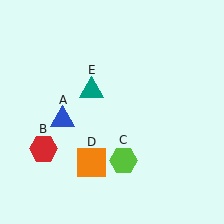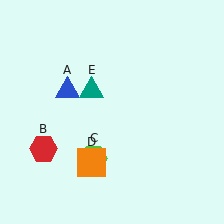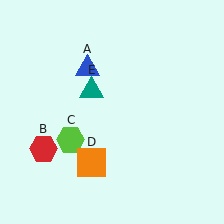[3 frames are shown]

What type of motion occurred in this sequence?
The blue triangle (object A), lime hexagon (object C) rotated clockwise around the center of the scene.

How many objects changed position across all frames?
2 objects changed position: blue triangle (object A), lime hexagon (object C).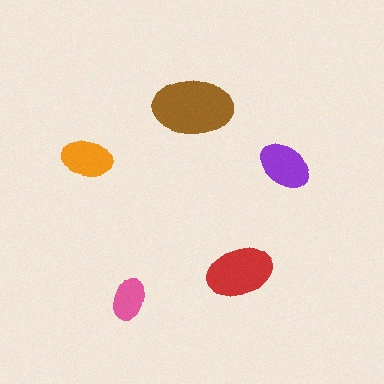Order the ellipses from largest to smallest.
the brown one, the red one, the purple one, the orange one, the pink one.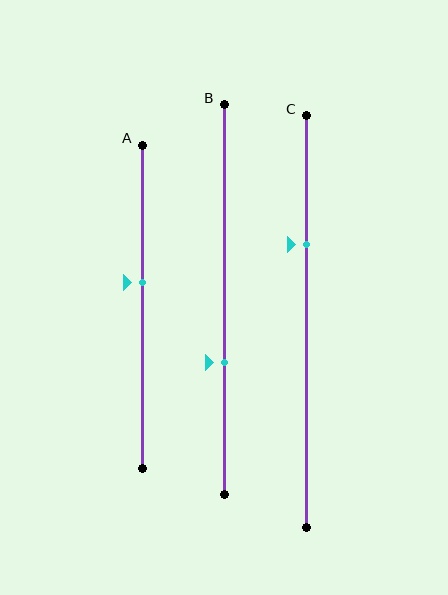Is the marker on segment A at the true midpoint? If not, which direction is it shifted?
No, the marker on segment A is shifted upward by about 8% of the segment length.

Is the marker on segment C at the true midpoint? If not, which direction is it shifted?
No, the marker on segment C is shifted upward by about 19% of the segment length.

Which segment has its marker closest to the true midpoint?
Segment A has its marker closest to the true midpoint.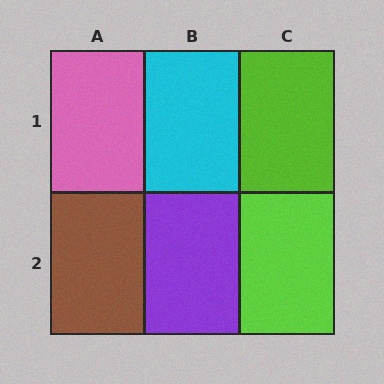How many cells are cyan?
1 cell is cyan.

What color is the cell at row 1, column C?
Lime.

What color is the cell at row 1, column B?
Cyan.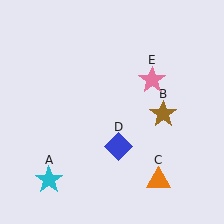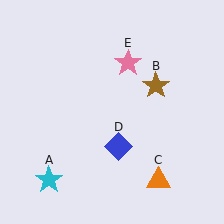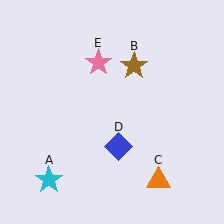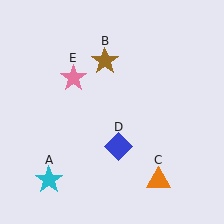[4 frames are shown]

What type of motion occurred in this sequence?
The brown star (object B), pink star (object E) rotated counterclockwise around the center of the scene.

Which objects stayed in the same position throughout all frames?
Cyan star (object A) and orange triangle (object C) and blue diamond (object D) remained stationary.